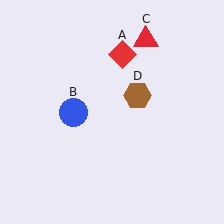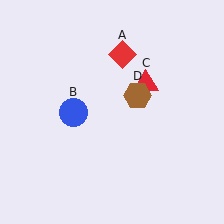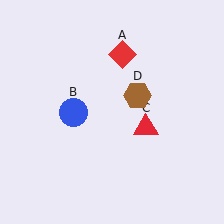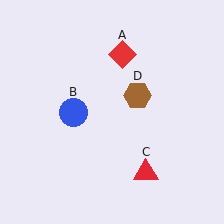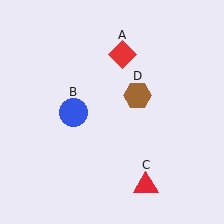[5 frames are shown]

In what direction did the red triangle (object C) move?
The red triangle (object C) moved down.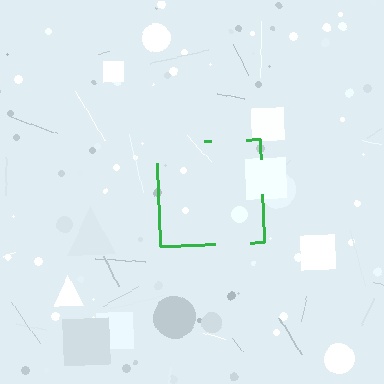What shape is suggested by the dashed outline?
The dashed outline suggests a square.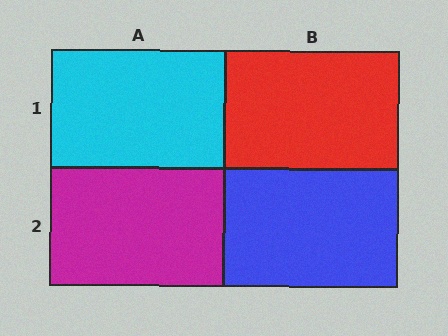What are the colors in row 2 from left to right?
Magenta, blue.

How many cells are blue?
1 cell is blue.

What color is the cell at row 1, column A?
Cyan.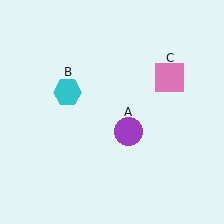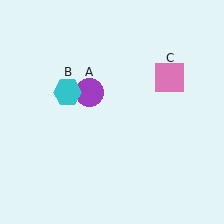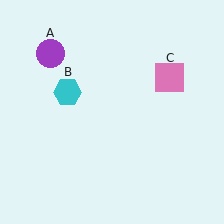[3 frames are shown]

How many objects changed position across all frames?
1 object changed position: purple circle (object A).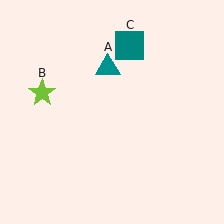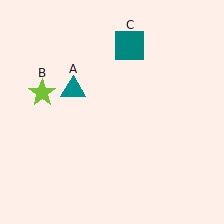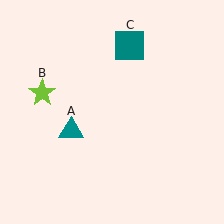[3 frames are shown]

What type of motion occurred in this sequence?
The teal triangle (object A) rotated counterclockwise around the center of the scene.